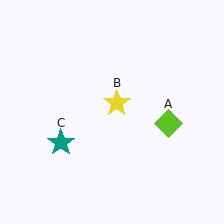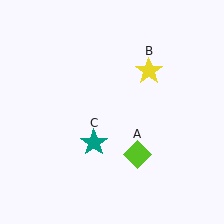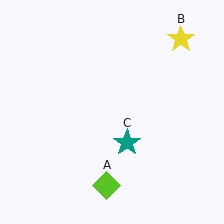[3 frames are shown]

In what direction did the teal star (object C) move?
The teal star (object C) moved right.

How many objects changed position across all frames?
3 objects changed position: lime diamond (object A), yellow star (object B), teal star (object C).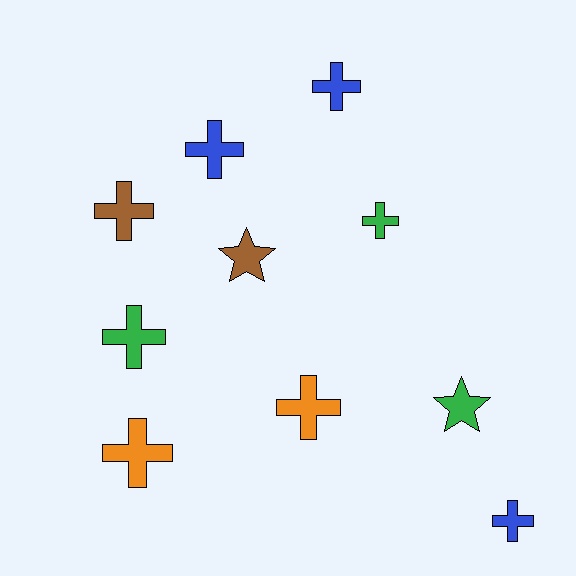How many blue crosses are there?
There are 3 blue crosses.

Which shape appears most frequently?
Cross, with 8 objects.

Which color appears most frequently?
Blue, with 3 objects.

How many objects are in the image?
There are 10 objects.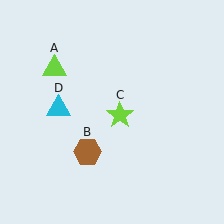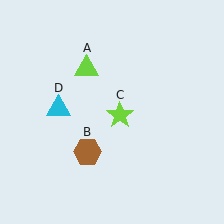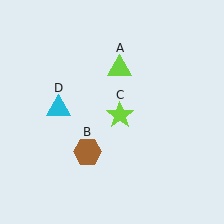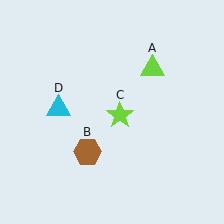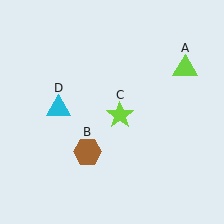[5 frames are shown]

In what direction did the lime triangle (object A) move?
The lime triangle (object A) moved right.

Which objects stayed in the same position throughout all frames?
Brown hexagon (object B) and lime star (object C) and cyan triangle (object D) remained stationary.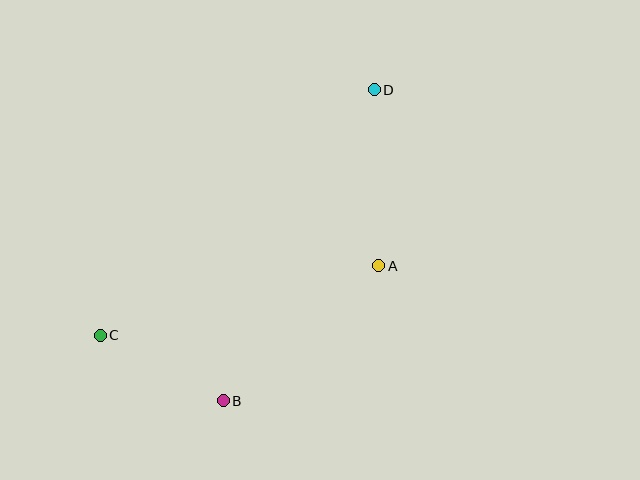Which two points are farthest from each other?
Points C and D are farthest from each other.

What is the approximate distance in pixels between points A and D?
The distance between A and D is approximately 176 pixels.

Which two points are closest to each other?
Points B and C are closest to each other.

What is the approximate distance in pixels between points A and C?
The distance between A and C is approximately 287 pixels.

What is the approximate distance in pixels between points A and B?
The distance between A and B is approximately 206 pixels.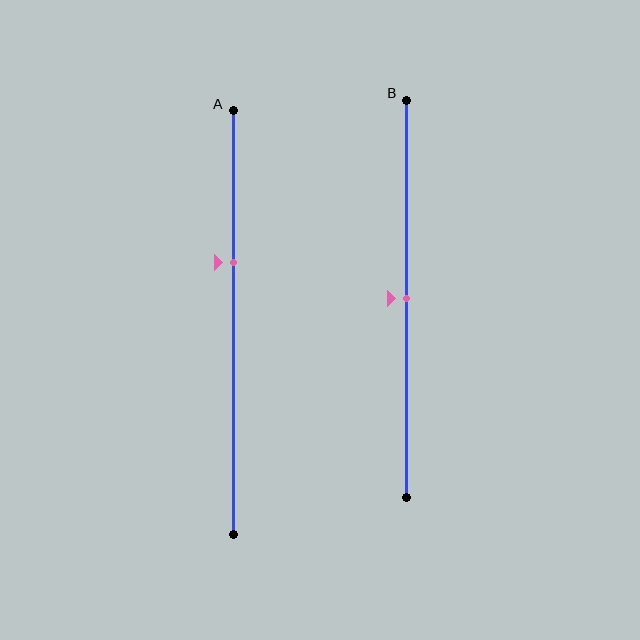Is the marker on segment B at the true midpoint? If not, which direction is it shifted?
Yes, the marker on segment B is at the true midpoint.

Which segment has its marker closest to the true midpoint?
Segment B has its marker closest to the true midpoint.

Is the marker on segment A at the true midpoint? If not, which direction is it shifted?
No, the marker on segment A is shifted upward by about 14% of the segment length.